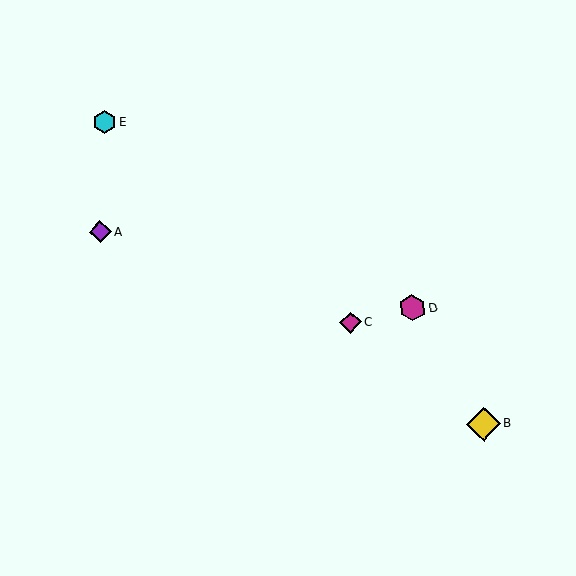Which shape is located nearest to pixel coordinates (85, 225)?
The purple diamond (labeled A) at (100, 232) is nearest to that location.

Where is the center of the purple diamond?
The center of the purple diamond is at (100, 232).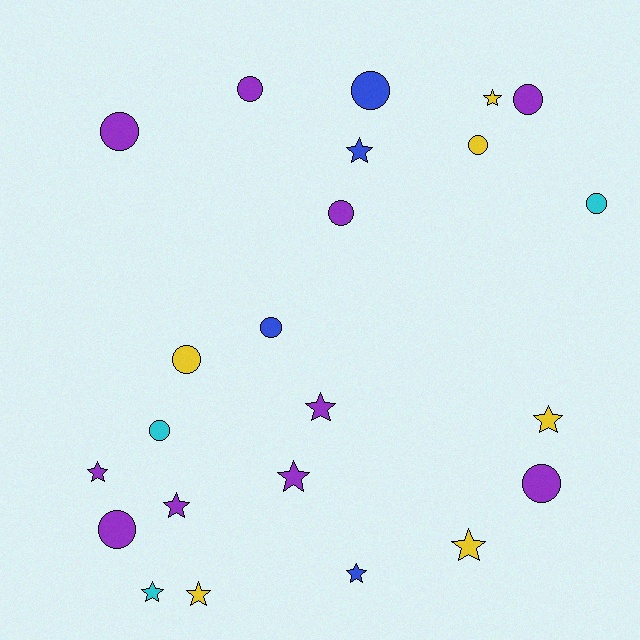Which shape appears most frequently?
Circle, with 12 objects.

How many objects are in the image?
There are 23 objects.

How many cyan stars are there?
There is 1 cyan star.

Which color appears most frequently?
Purple, with 10 objects.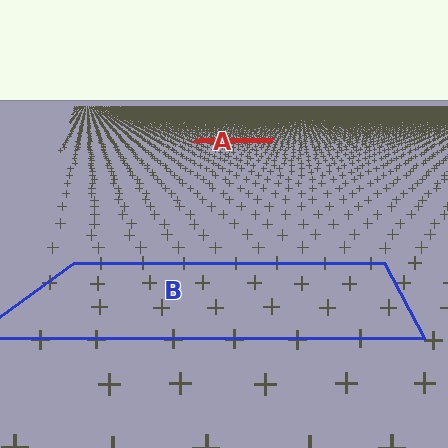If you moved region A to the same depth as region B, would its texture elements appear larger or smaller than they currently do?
They would appear larger. At a closer depth, the same texture elements are projected at a bigger on-screen size.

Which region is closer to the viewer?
Region B is closer. The texture elements there are larger and more spread out.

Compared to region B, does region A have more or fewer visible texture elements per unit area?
Region A has more texture elements per unit area — they are packed more densely because it is farther away.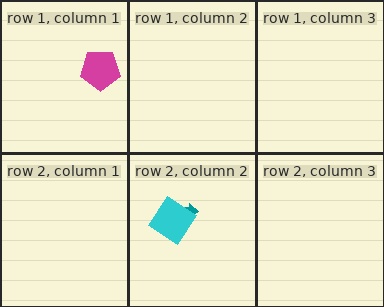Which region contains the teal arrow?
The row 2, column 2 region.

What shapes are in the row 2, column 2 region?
The teal arrow, the cyan diamond.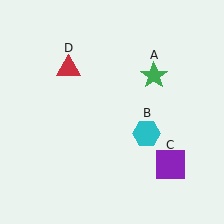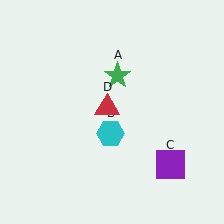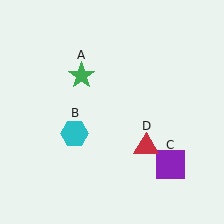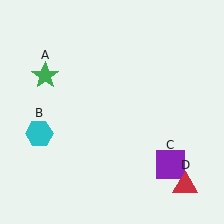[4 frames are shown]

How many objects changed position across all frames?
3 objects changed position: green star (object A), cyan hexagon (object B), red triangle (object D).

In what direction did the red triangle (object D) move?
The red triangle (object D) moved down and to the right.